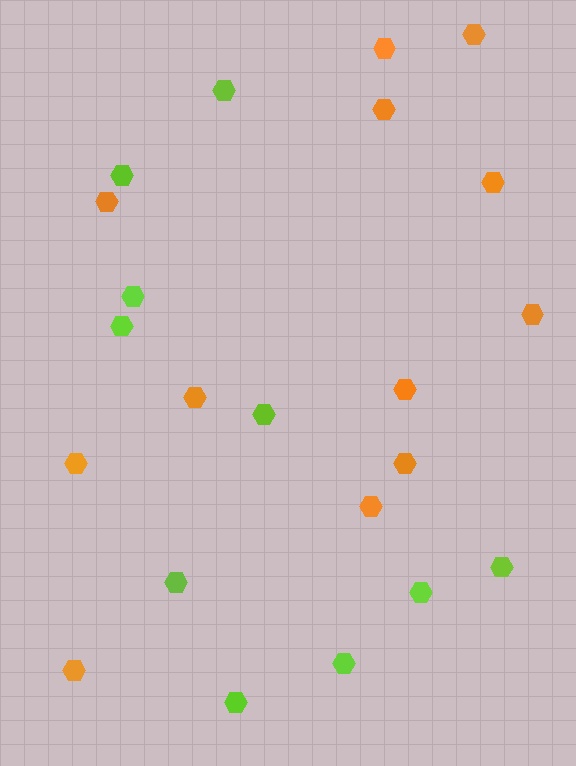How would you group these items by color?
There are 2 groups: one group of lime hexagons (10) and one group of orange hexagons (12).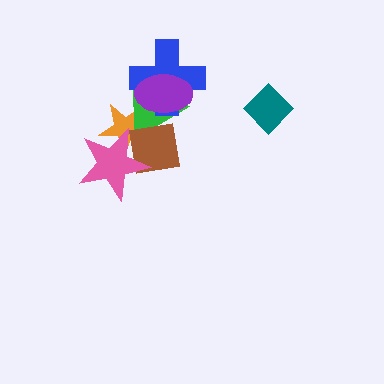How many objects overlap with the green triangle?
4 objects overlap with the green triangle.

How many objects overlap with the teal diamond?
0 objects overlap with the teal diamond.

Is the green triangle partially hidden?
Yes, it is partially covered by another shape.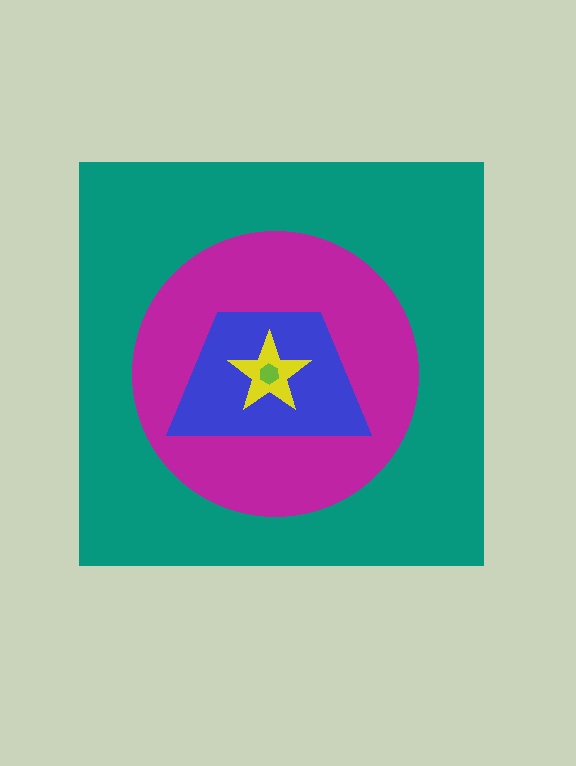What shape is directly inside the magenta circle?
The blue trapezoid.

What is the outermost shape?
The teal square.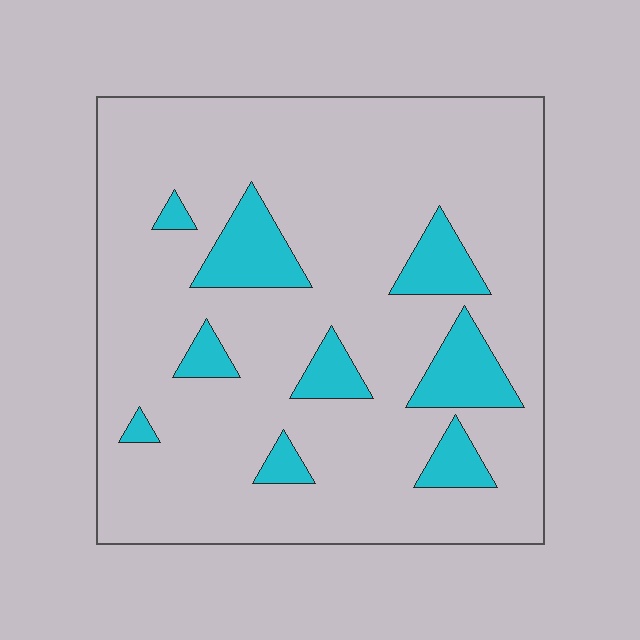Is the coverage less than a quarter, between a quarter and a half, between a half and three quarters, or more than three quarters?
Less than a quarter.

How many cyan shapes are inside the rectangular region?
9.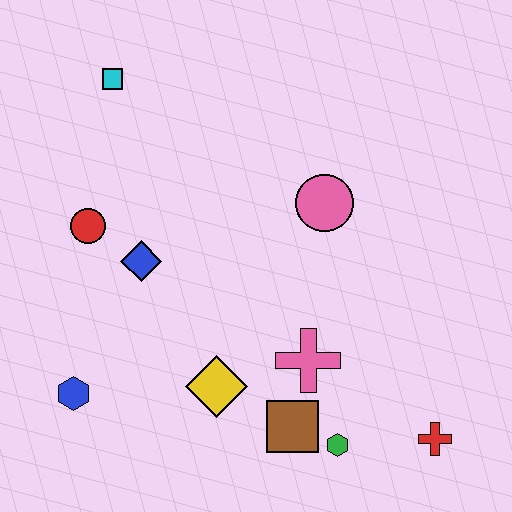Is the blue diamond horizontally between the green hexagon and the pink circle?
No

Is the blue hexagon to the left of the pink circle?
Yes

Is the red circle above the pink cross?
Yes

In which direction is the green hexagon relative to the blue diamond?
The green hexagon is to the right of the blue diamond.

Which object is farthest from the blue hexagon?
The red cross is farthest from the blue hexagon.